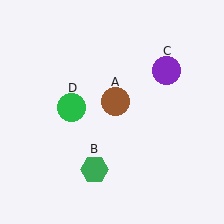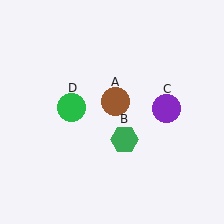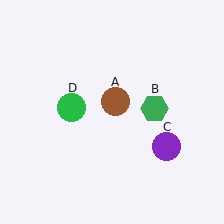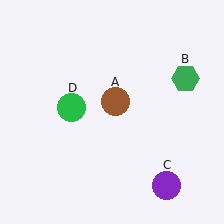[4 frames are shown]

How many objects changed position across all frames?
2 objects changed position: green hexagon (object B), purple circle (object C).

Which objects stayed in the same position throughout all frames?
Brown circle (object A) and green circle (object D) remained stationary.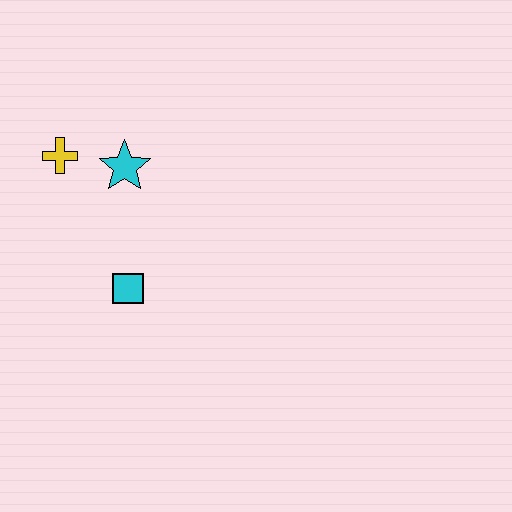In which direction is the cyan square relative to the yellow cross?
The cyan square is below the yellow cross.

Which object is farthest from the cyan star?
The cyan square is farthest from the cyan star.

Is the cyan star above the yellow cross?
No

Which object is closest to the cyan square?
The cyan star is closest to the cyan square.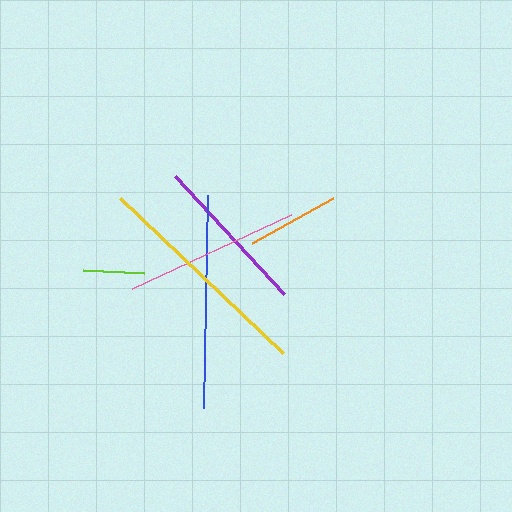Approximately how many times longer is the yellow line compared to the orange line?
The yellow line is approximately 2.4 times the length of the orange line.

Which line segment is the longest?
The yellow line is the longest at approximately 225 pixels.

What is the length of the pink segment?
The pink segment is approximately 176 pixels long.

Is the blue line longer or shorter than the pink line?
The blue line is longer than the pink line.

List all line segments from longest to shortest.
From longest to shortest: yellow, blue, pink, purple, orange, lime.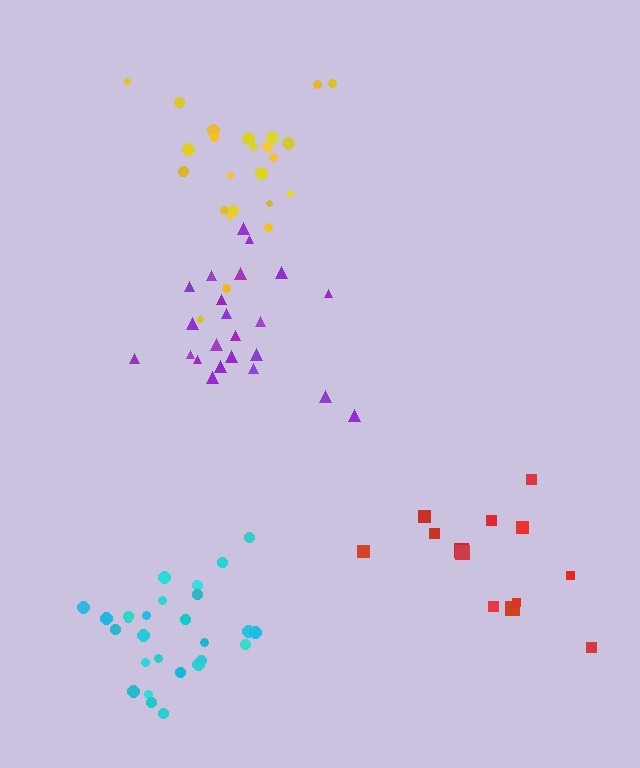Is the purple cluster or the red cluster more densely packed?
Purple.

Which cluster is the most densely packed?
Cyan.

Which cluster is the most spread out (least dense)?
Red.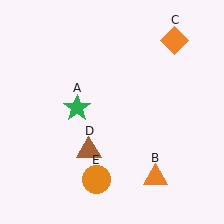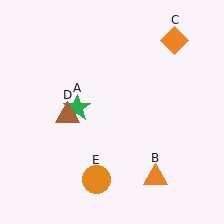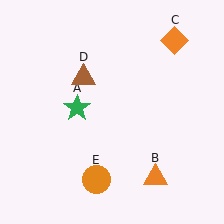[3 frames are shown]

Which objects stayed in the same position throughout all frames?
Green star (object A) and orange triangle (object B) and orange diamond (object C) and orange circle (object E) remained stationary.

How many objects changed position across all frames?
1 object changed position: brown triangle (object D).